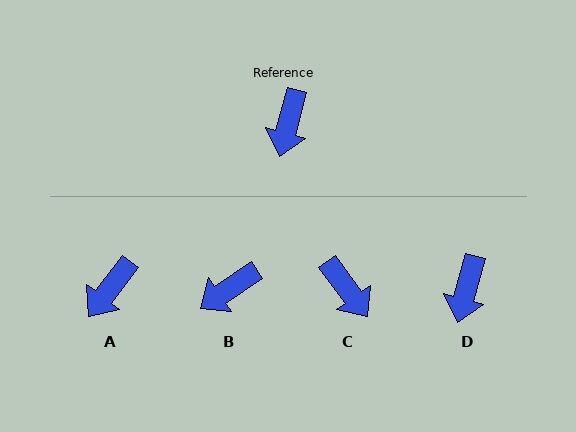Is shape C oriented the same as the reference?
No, it is off by about 51 degrees.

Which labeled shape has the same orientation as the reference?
D.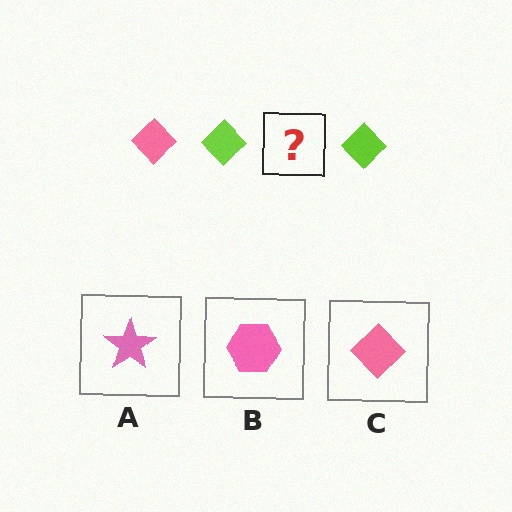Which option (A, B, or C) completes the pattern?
C.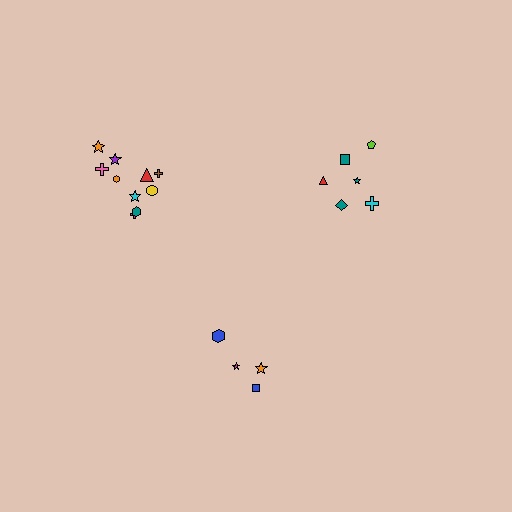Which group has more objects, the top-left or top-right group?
The top-left group.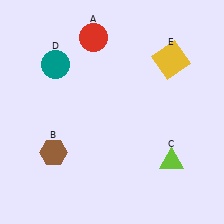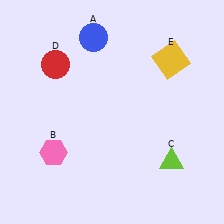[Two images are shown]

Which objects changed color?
A changed from red to blue. B changed from brown to pink. D changed from teal to red.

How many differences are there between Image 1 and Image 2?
There are 3 differences between the two images.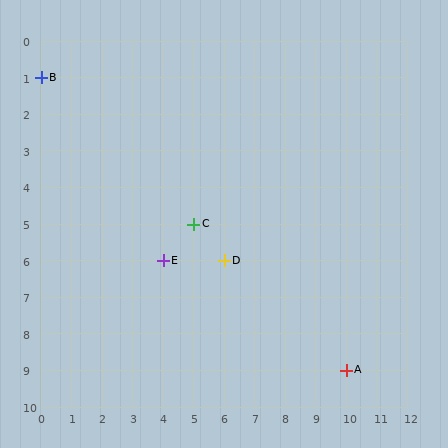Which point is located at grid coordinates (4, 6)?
Point E is at (4, 6).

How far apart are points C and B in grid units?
Points C and B are 5 columns and 4 rows apart (about 6.4 grid units diagonally).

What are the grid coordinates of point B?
Point B is at grid coordinates (0, 1).